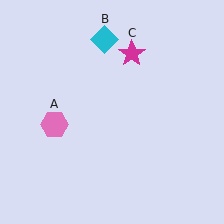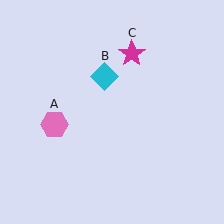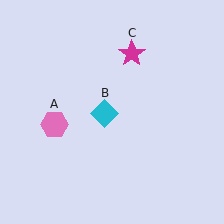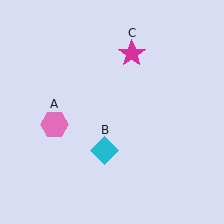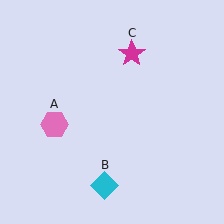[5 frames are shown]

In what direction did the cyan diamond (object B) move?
The cyan diamond (object B) moved down.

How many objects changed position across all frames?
1 object changed position: cyan diamond (object B).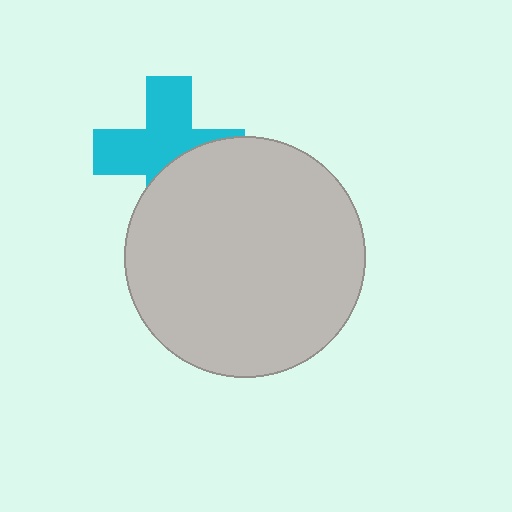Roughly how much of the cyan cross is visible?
About half of it is visible (roughly 60%).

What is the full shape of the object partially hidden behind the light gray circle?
The partially hidden object is a cyan cross.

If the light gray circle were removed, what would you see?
You would see the complete cyan cross.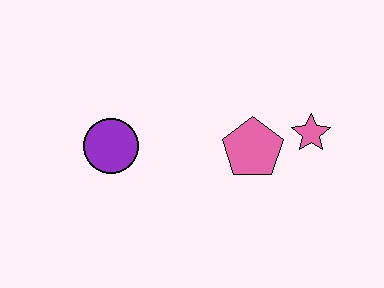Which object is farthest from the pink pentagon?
The purple circle is farthest from the pink pentagon.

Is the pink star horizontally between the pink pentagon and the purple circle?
No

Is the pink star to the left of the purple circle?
No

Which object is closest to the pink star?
The pink pentagon is closest to the pink star.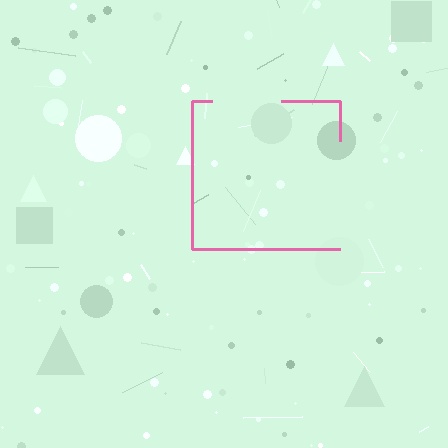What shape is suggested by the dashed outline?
The dashed outline suggests a square.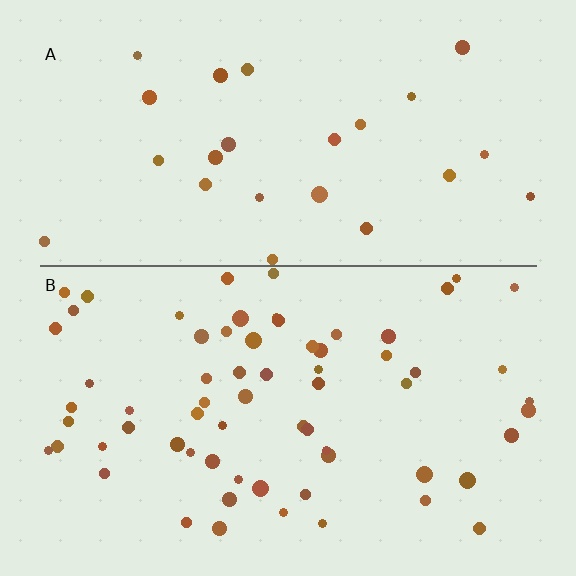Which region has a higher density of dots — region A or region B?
B (the bottom).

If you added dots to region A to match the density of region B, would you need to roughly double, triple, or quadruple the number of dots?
Approximately triple.